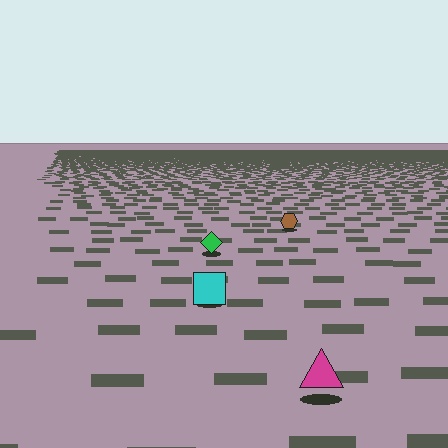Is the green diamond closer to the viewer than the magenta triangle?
No. The magenta triangle is closer — you can tell from the texture gradient: the ground texture is coarser near it.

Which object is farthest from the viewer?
The brown hexagon is farthest from the viewer. It appears smaller and the ground texture around it is denser.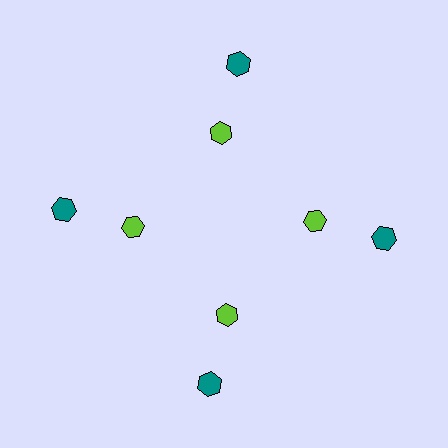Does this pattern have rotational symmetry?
Yes, this pattern has 4-fold rotational symmetry. It looks the same after rotating 90 degrees around the center.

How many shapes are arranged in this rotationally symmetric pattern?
There are 8 shapes, arranged in 4 groups of 2.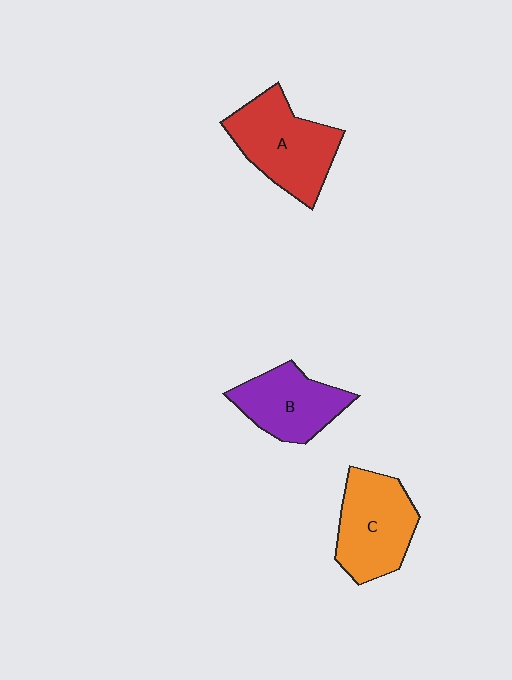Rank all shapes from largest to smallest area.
From largest to smallest: A (red), C (orange), B (purple).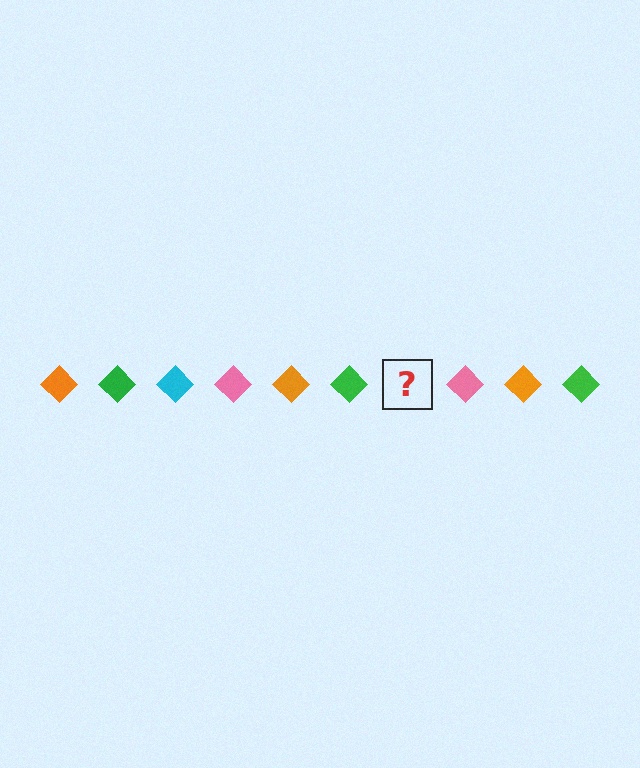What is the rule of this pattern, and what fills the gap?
The rule is that the pattern cycles through orange, green, cyan, pink diamonds. The gap should be filled with a cyan diamond.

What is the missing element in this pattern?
The missing element is a cyan diamond.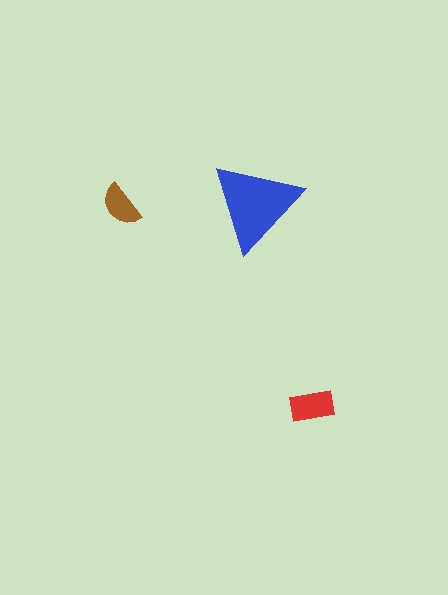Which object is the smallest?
The brown semicircle.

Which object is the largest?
The blue triangle.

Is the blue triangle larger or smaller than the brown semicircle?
Larger.